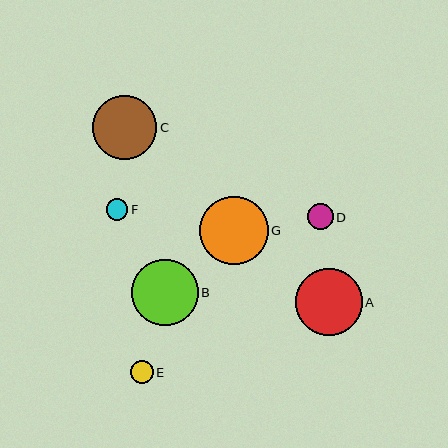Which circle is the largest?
Circle G is the largest with a size of approximately 68 pixels.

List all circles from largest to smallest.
From largest to smallest: G, A, B, C, D, E, F.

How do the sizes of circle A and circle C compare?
Circle A and circle C are approximately the same size.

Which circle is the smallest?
Circle F is the smallest with a size of approximately 21 pixels.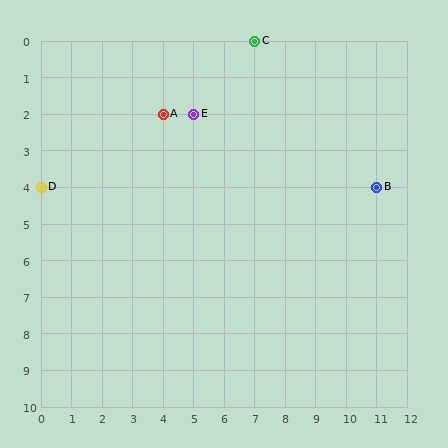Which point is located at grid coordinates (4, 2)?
Point A is at (4, 2).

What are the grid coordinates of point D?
Point D is at grid coordinates (0, 4).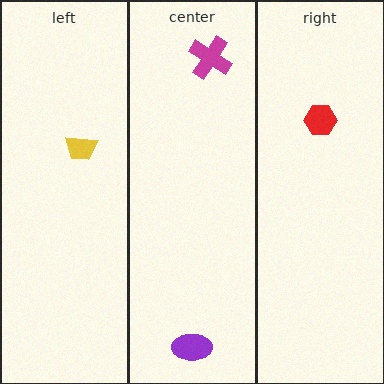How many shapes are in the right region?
1.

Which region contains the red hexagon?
The right region.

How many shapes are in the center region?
2.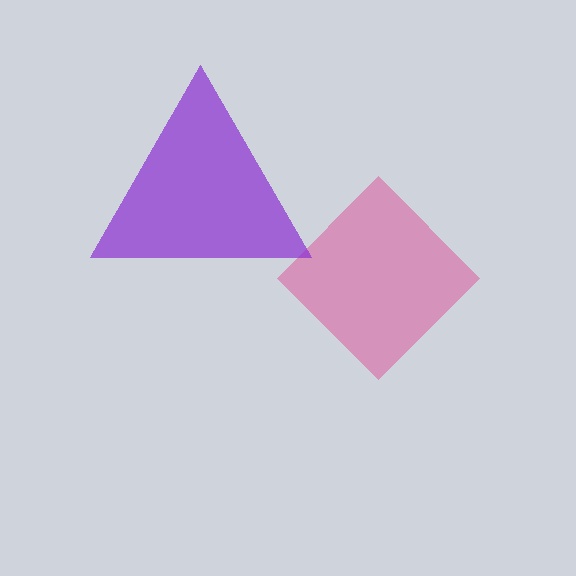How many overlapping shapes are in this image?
There are 2 overlapping shapes in the image.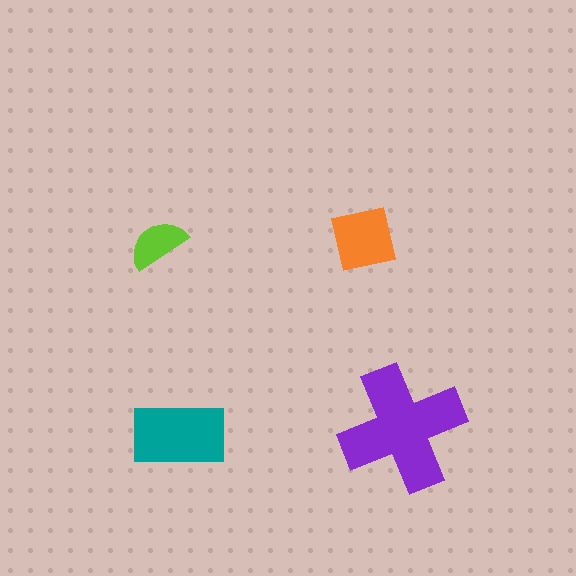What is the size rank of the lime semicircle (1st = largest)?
4th.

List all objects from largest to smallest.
The purple cross, the teal rectangle, the orange square, the lime semicircle.